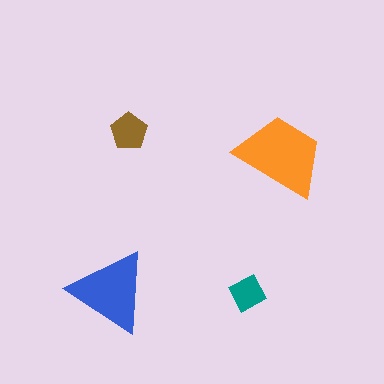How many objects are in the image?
There are 4 objects in the image.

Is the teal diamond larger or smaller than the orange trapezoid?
Smaller.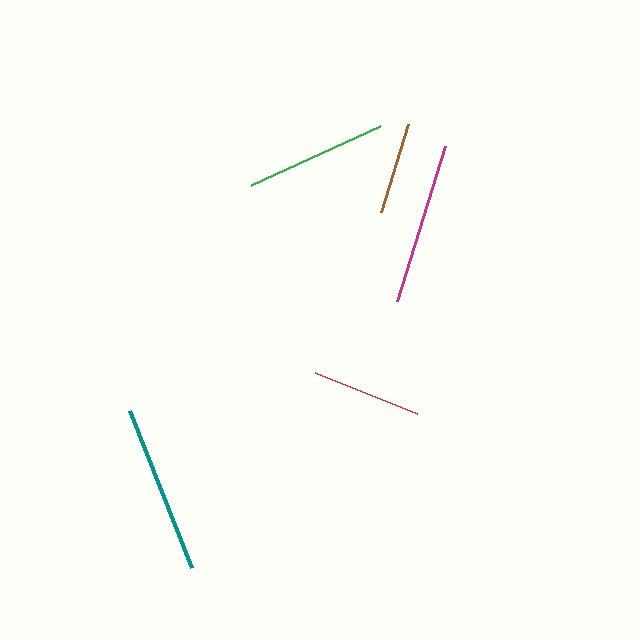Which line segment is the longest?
The teal line is the longest at approximately 168 pixels.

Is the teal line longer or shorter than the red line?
The teal line is longer than the red line.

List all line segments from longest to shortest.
From longest to shortest: teal, magenta, green, red, brown.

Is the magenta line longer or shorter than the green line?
The magenta line is longer than the green line.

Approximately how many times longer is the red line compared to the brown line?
The red line is approximately 1.2 times the length of the brown line.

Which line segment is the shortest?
The brown line is the shortest at approximately 92 pixels.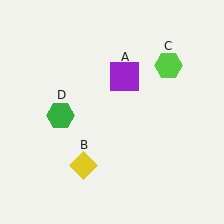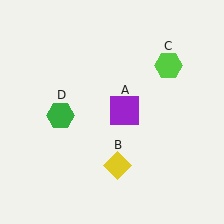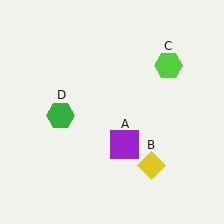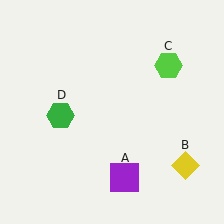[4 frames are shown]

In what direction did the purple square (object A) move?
The purple square (object A) moved down.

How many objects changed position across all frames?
2 objects changed position: purple square (object A), yellow diamond (object B).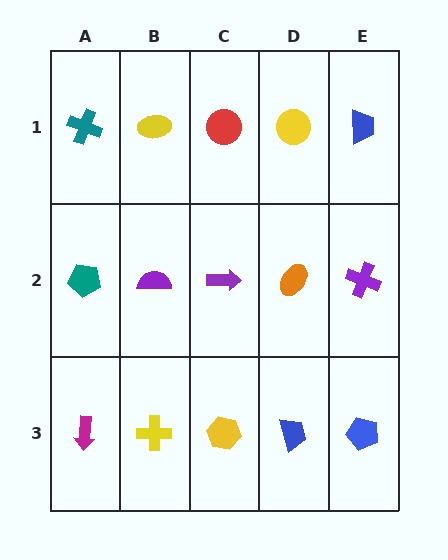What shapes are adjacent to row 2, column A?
A teal cross (row 1, column A), a magenta arrow (row 3, column A), a purple semicircle (row 2, column B).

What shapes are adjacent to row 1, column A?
A teal pentagon (row 2, column A), a yellow ellipse (row 1, column B).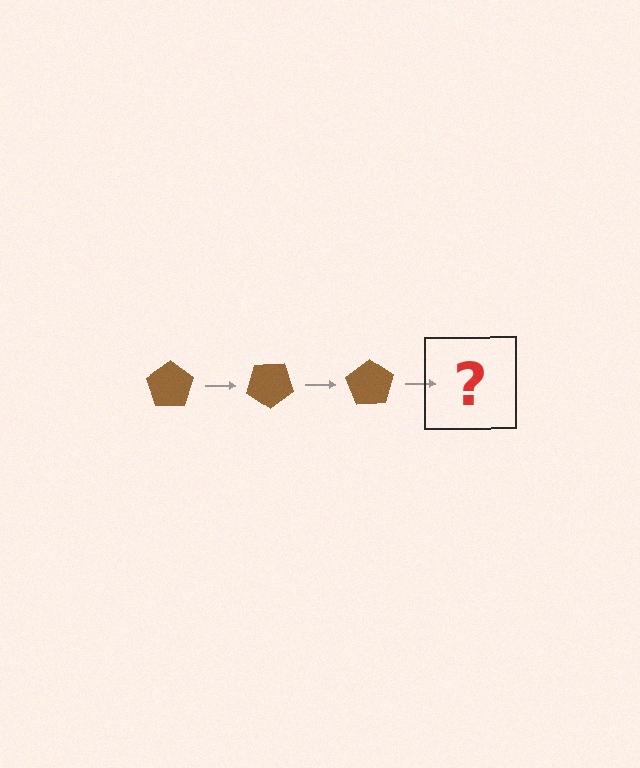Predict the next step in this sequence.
The next step is a brown pentagon rotated 105 degrees.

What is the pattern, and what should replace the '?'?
The pattern is that the pentagon rotates 35 degrees each step. The '?' should be a brown pentagon rotated 105 degrees.